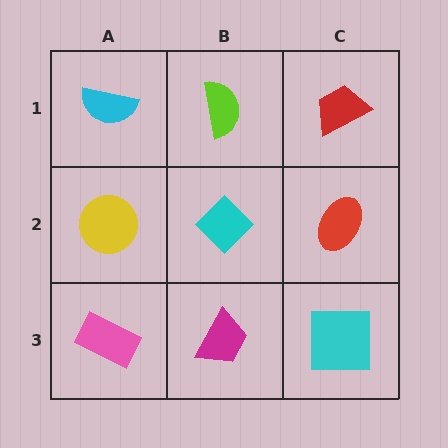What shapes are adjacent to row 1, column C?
A red ellipse (row 2, column C), a lime semicircle (row 1, column B).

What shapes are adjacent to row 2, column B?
A lime semicircle (row 1, column B), a magenta trapezoid (row 3, column B), a yellow circle (row 2, column A), a red ellipse (row 2, column C).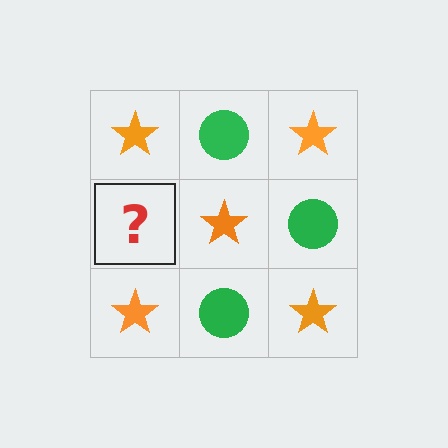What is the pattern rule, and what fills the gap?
The rule is that it alternates orange star and green circle in a checkerboard pattern. The gap should be filled with a green circle.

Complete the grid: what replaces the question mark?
The question mark should be replaced with a green circle.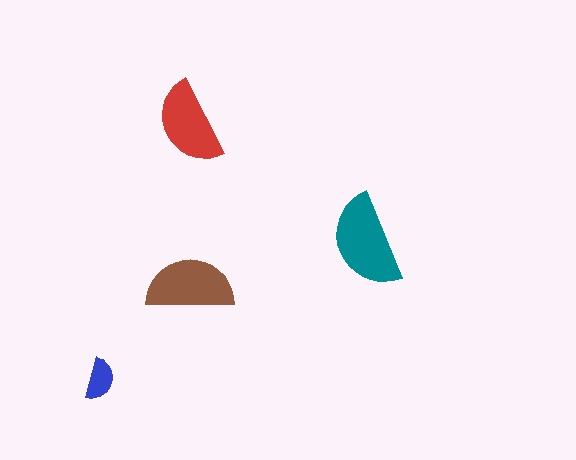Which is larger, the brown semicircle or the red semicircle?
The brown one.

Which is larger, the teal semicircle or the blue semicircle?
The teal one.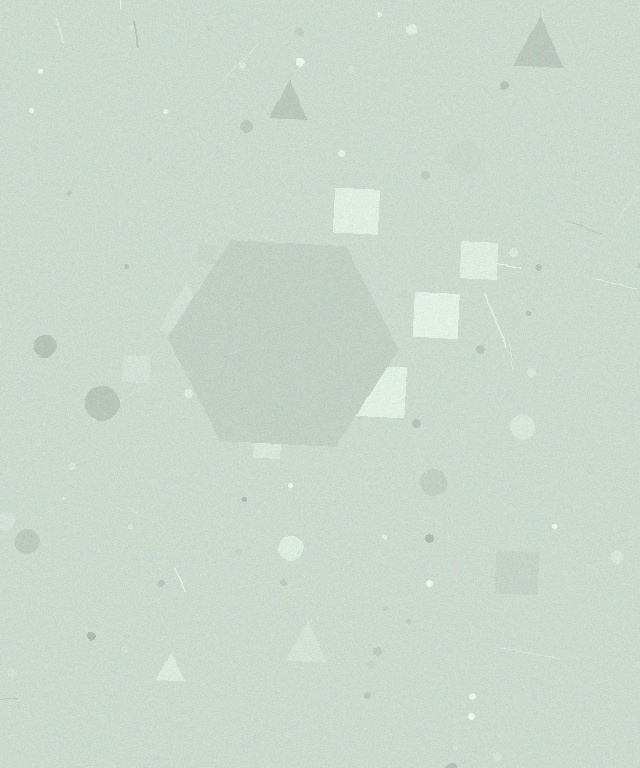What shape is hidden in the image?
A hexagon is hidden in the image.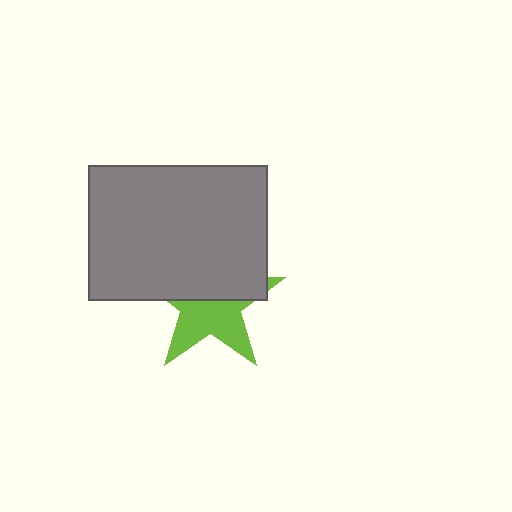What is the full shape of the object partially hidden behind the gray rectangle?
The partially hidden object is a lime star.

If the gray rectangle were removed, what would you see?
You would see the complete lime star.